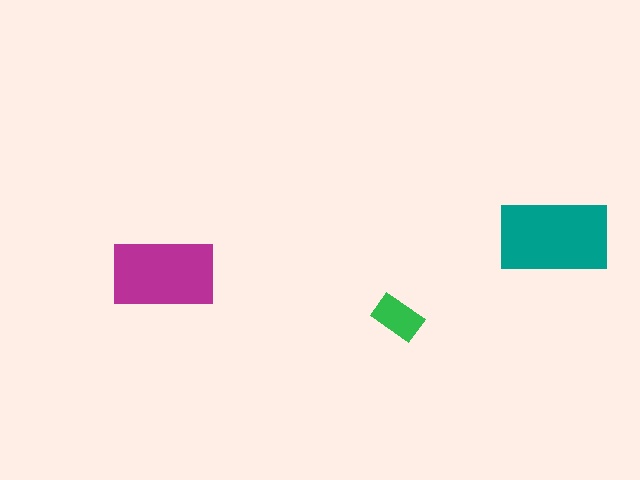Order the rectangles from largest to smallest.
the teal one, the magenta one, the green one.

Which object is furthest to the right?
The teal rectangle is rightmost.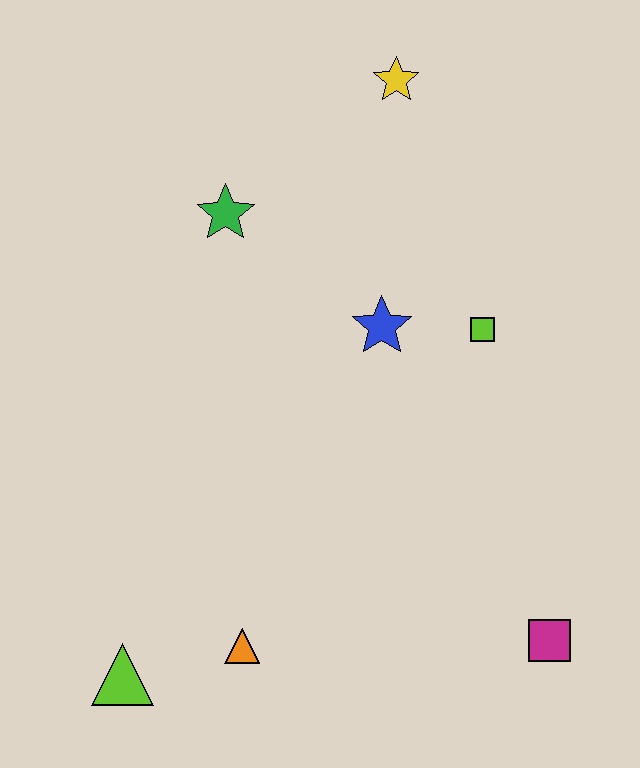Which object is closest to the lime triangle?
The orange triangle is closest to the lime triangle.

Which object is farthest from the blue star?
The lime triangle is farthest from the blue star.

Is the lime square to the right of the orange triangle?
Yes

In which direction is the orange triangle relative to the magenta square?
The orange triangle is to the left of the magenta square.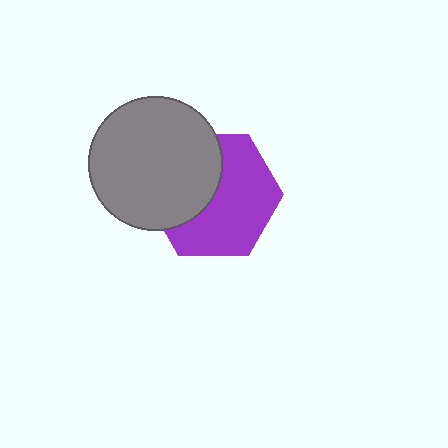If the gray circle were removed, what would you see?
You would see the complete purple hexagon.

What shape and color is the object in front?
The object in front is a gray circle.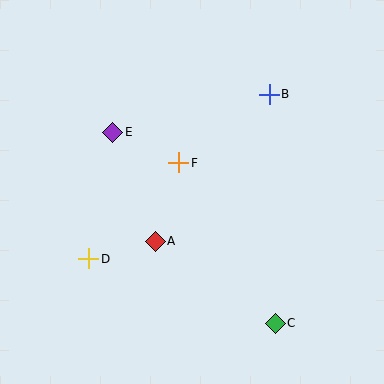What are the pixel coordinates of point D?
Point D is at (89, 259).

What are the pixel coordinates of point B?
Point B is at (269, 94).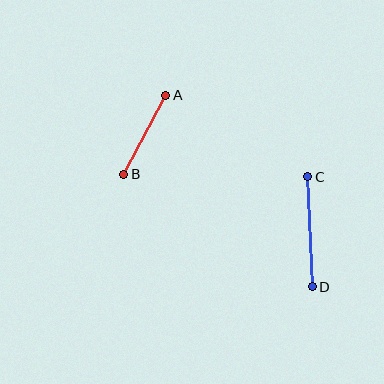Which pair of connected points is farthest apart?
Points C and D are farthest apart.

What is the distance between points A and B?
The distance is approximately 90 pixels.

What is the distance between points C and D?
The distance is approximately 110 pixels.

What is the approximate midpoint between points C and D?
The midpoint is at approximately (310, 232) pixels.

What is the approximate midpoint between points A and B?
The midpoint is at approximately (145, 135) pixels.